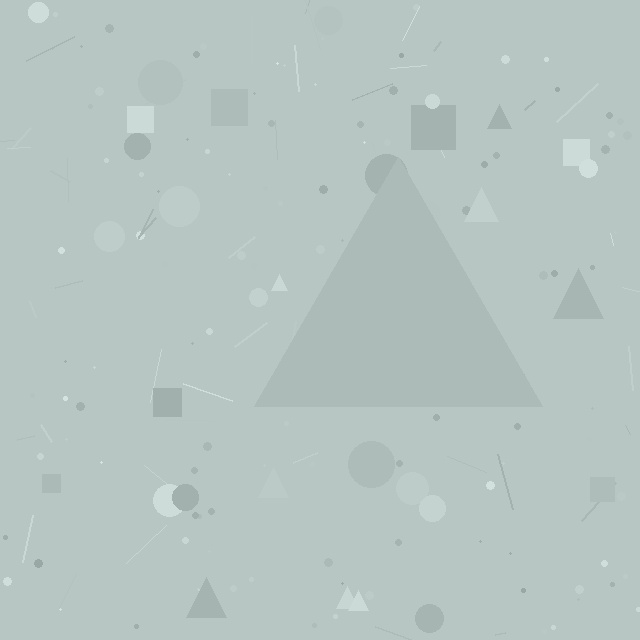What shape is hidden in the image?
A triangle is hidden in the image.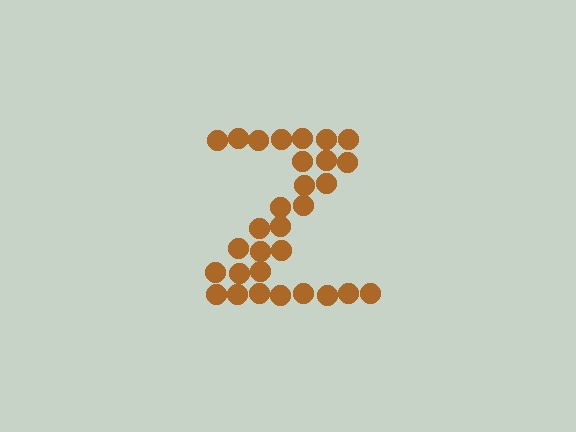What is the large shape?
The large shape is the letter Z.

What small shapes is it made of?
It is made of small circles.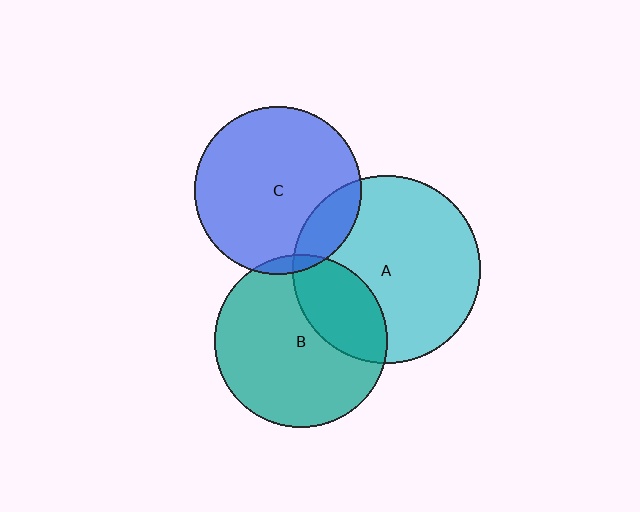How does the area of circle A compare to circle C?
Approximately 1.3 times.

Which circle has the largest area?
Circle A (cyan).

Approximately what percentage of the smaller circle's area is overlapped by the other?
Approximately 15%.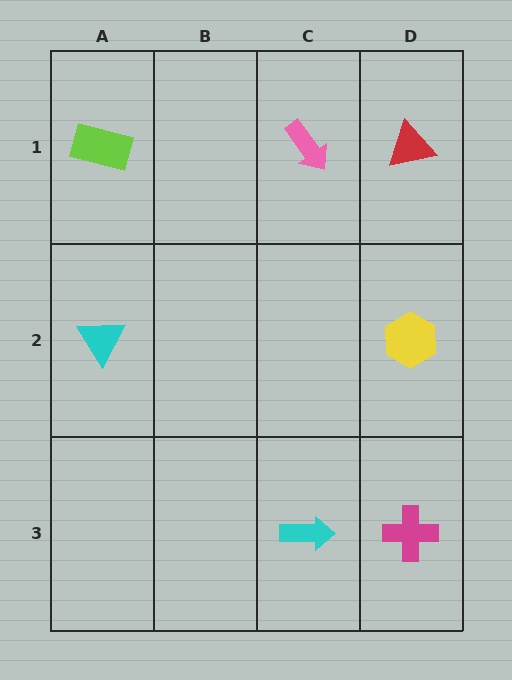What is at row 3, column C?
A cyan arrow.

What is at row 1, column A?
A lime rectangle.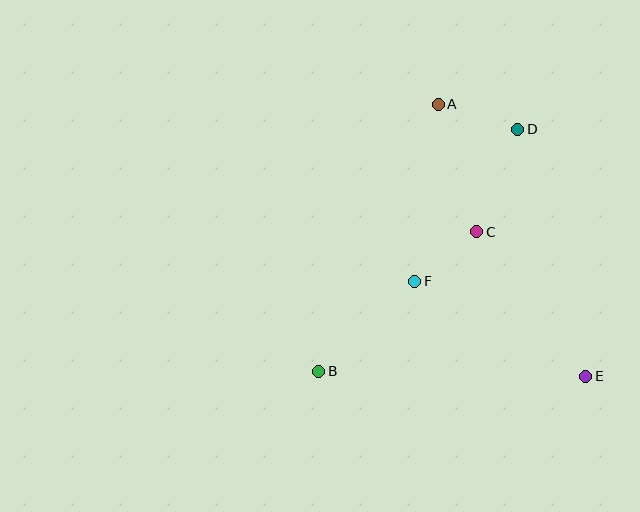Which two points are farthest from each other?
Points B and D are farthest from each other.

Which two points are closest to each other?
Points C and F are closest to each other.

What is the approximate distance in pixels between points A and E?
The distance between A and E is approximately 309 pixels.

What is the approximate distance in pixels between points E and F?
The distance between E and F is approximately 195 pixels.